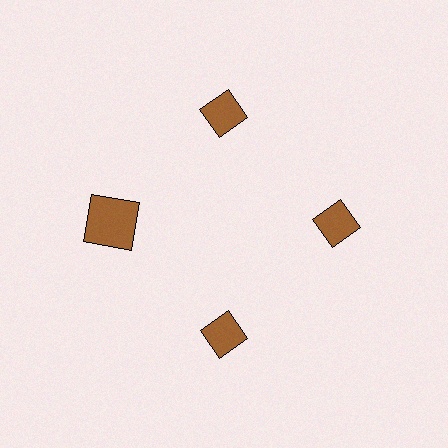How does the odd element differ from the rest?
It has a different shape: square instead of diamond.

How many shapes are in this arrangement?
There are 4 shapes arranged in a ring pattern.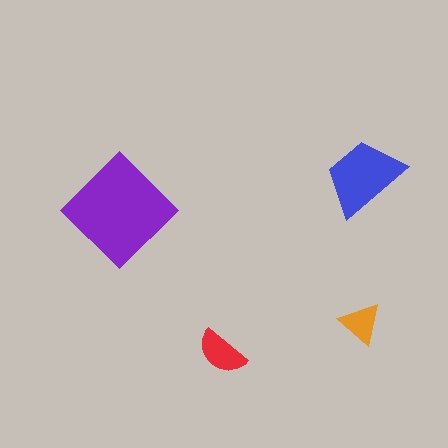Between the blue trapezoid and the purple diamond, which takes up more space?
The purple diamond.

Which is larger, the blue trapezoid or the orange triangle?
The blue trapezoid.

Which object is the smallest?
The orange triangle.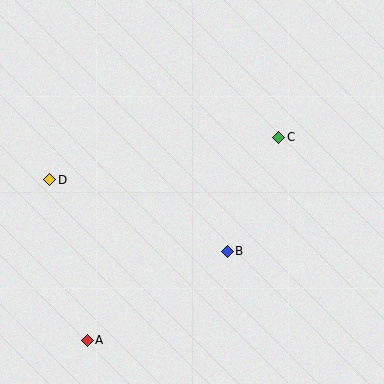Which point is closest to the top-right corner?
Point C is closest to the top-right corner.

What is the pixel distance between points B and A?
The distance between B and A is 166 pixels.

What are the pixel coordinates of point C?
Point C is at (279, 137).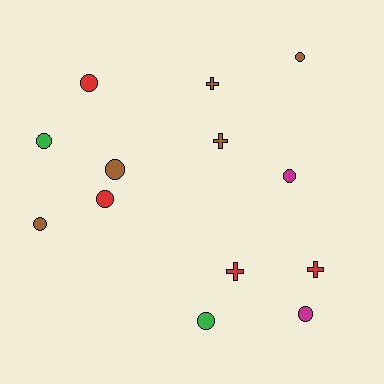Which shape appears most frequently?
Circle, with 9 objects.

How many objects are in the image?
There are 13 objects.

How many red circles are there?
There are 2 red circles.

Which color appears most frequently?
Brown, with 5 objects.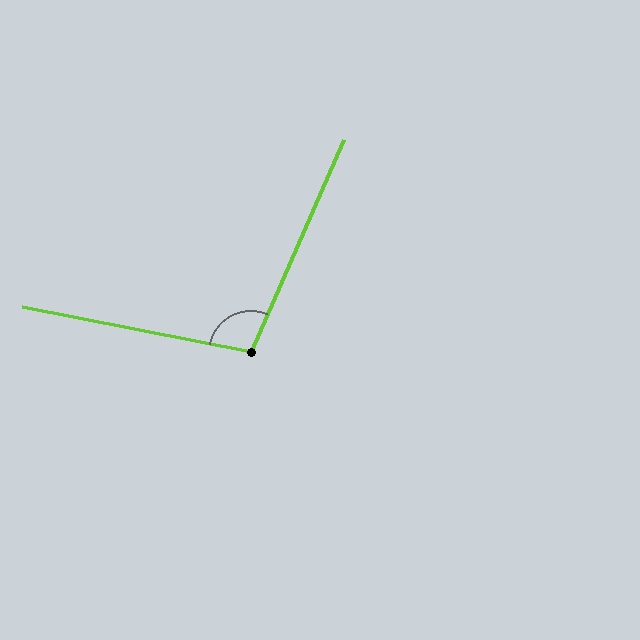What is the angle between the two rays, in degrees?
Approximately 102 degrees.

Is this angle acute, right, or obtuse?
It is obtuse.